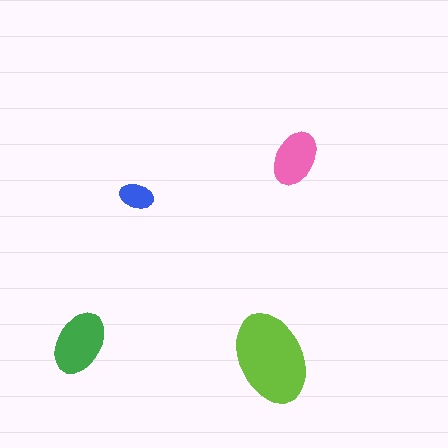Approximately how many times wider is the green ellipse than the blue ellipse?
About 2 times wider.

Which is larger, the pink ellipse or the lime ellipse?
The lime one.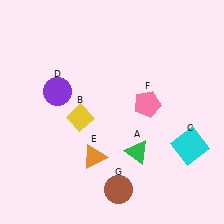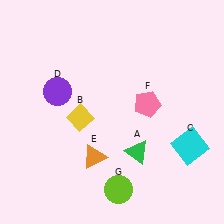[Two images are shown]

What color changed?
The circle (G) changed from brown in Image 1 to lime in Image 2.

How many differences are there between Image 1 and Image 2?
There is 1 difference between the two images.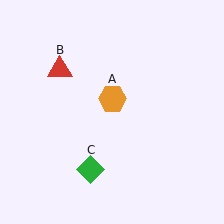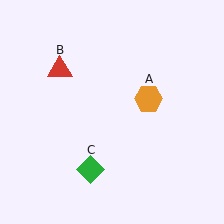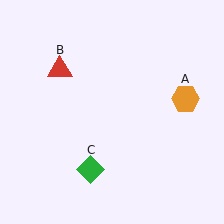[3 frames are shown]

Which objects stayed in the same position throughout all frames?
Red triangle (object B) and green diamond (object C) remained stationary.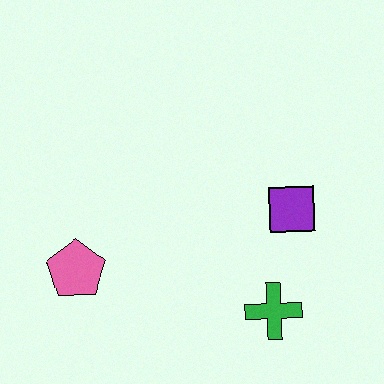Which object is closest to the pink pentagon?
The green cross is closest to the pink pentagon.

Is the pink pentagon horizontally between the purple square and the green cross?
No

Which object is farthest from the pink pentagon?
The purple square is farthest from the pink pentagon.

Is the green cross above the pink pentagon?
No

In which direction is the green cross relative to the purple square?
The green cross is below the purple square.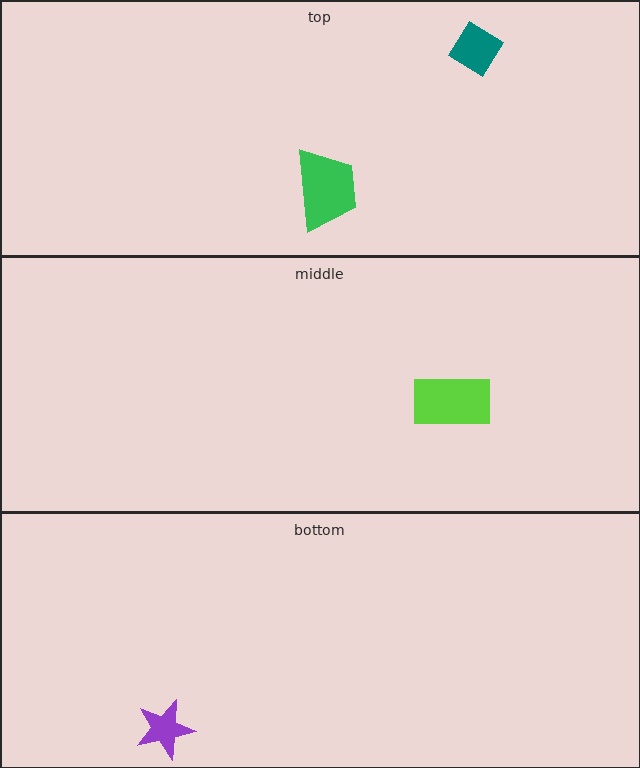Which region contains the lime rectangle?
The middle region.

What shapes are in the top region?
The teal diamond, the green trapezoid.